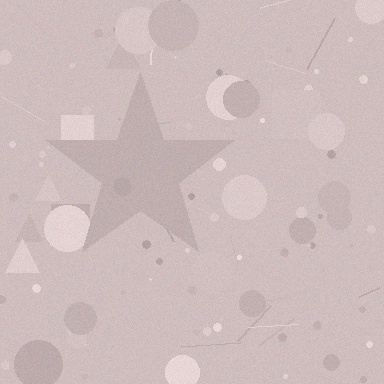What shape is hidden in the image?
A star is hidden in the image.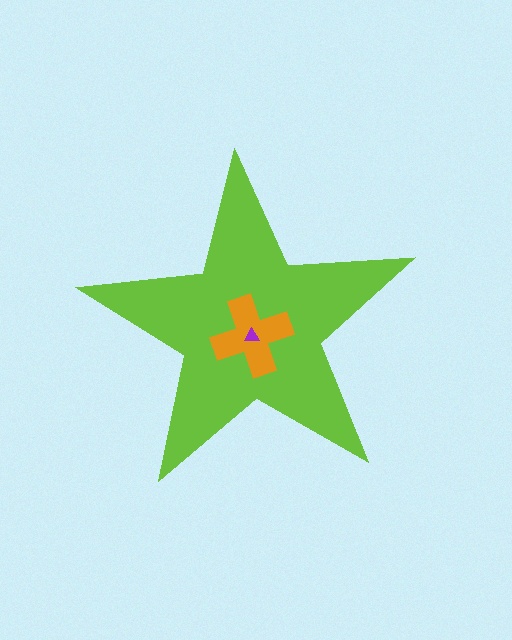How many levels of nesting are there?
3.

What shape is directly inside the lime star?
The orange cross.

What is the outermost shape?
The lime star.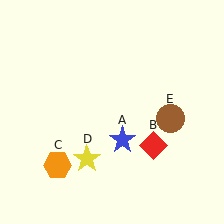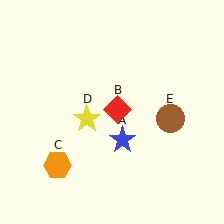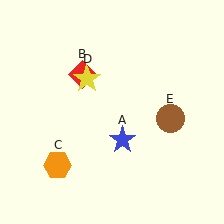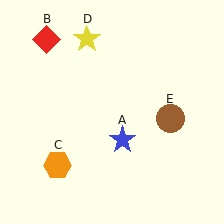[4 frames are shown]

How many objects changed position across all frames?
2 objects changed position: red diamond (object B), yellow star (object D).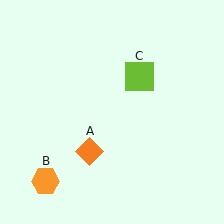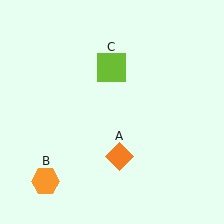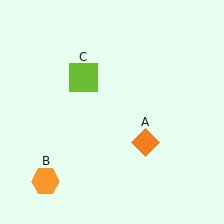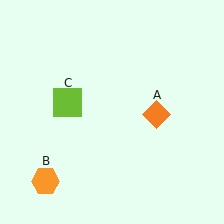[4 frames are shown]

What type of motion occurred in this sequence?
The orange diamond (object A), lime square (object C) rotated counterclockwise around the center of the scene.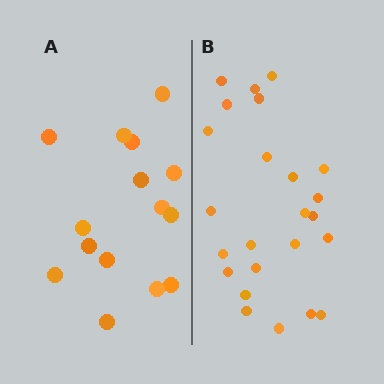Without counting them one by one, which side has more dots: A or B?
Region B (the right region) has more dots.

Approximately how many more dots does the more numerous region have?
Region B has roughly 8 or so more dots than region A.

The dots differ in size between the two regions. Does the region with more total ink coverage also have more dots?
No. Region A has more total ink coverage because its dots are larger, but region B actually contains more individual dots. Total area can be misleading — the number of items is what matters here.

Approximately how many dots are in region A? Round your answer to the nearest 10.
About 20 dots. (The exact count is 15, which rounds to 20.)